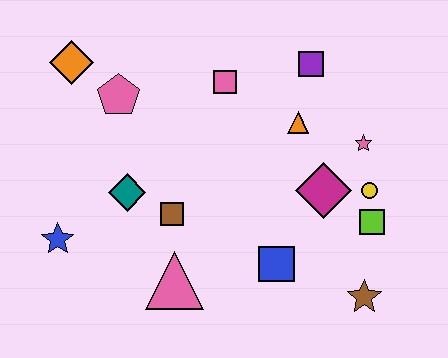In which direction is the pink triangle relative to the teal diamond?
The pink triangle is below the teal diamond.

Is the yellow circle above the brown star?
Yes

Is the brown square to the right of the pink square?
No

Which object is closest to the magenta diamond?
The yellow circle is closest to the magenta diamond.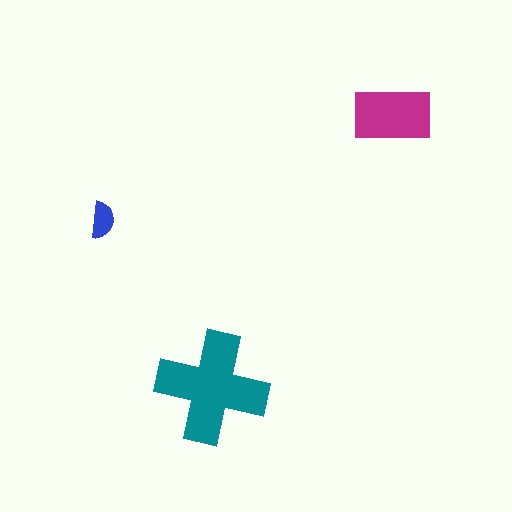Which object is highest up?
The magenta rectangle is topmost.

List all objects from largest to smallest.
The teal cross, the magenta rectangle, the blue semicircle.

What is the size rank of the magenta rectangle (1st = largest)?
2nd.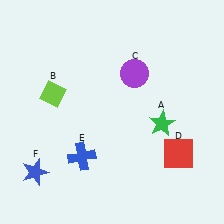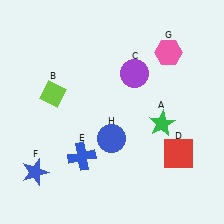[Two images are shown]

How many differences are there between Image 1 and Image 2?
There are 2 differences between the two images.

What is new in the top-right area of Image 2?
A pink hexagon (G) was added in the top-right area of Image 2.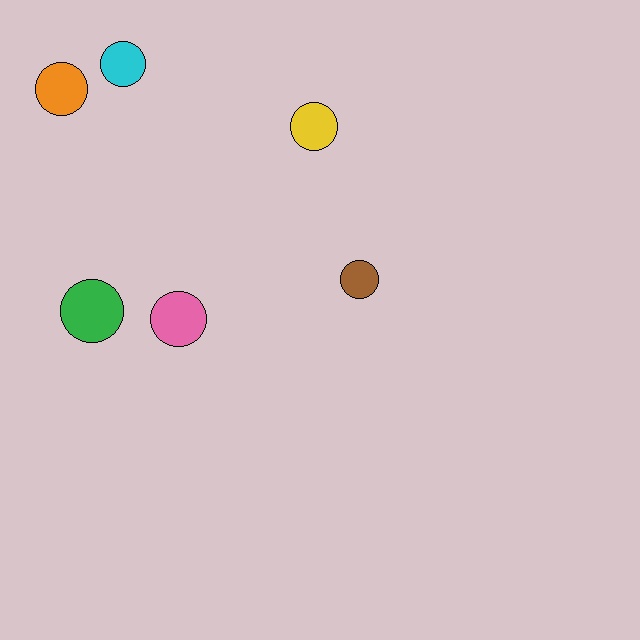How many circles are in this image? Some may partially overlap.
There are 6 circles.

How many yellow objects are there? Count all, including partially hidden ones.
There is 1 yellow object.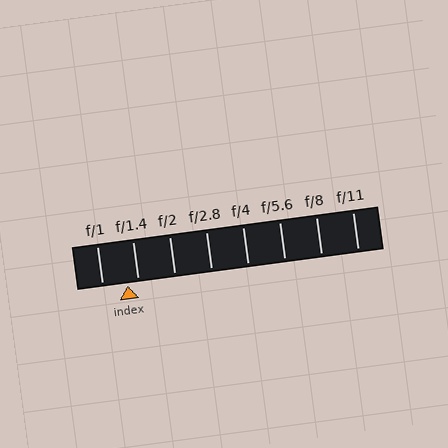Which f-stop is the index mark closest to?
The index mark is closest to f/1.4.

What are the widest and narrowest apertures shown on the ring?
The widest aperture shown is f/1 and the narrowest is f/11.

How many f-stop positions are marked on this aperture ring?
There are 8 f-stop positions marked.